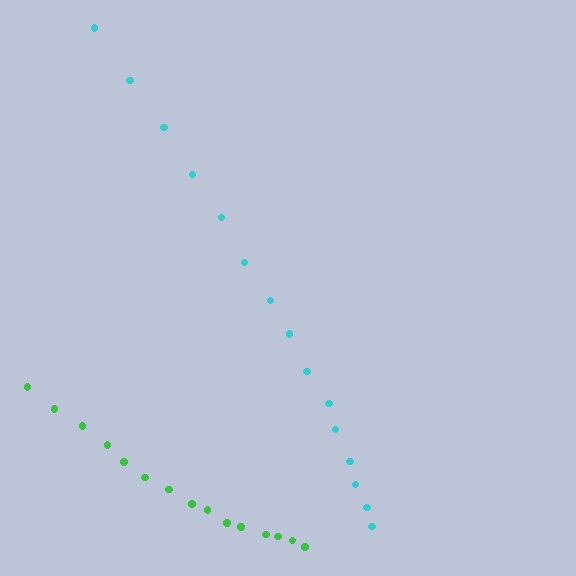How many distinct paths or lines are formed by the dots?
There are 2 distinct paths.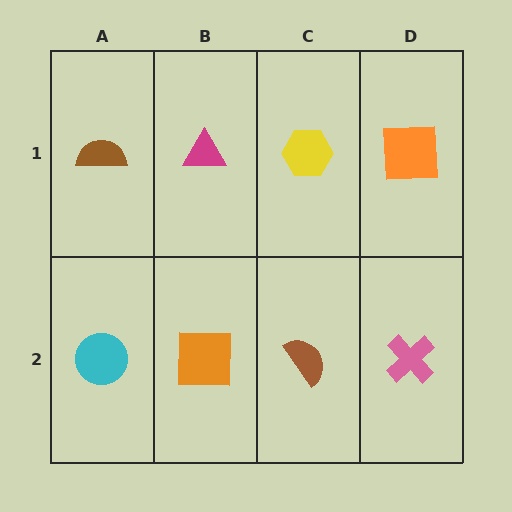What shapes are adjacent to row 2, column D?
An orange square (row 1, column D), a brown semicircle (row 2, column C).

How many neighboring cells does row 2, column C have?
3.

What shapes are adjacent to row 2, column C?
A yellow hexagon (row 1, column C), an orange square (row 2, column B), a pink cross (row 2, column D).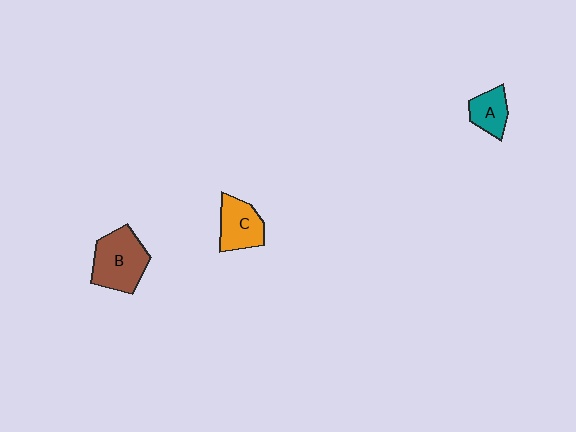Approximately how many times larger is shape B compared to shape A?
Approximately 1.9 times.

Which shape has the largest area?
Shape B (brown).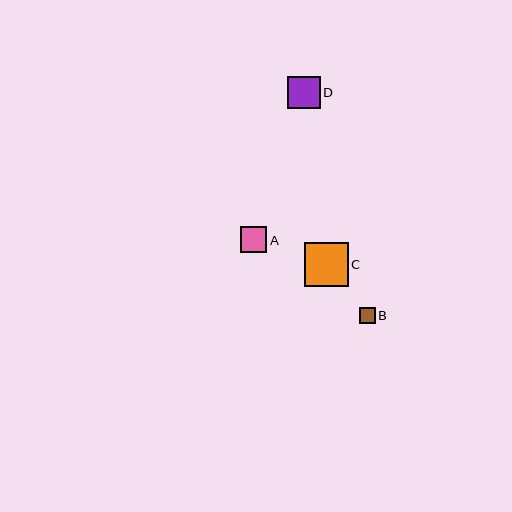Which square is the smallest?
Square B is the smallest with a size of approximately 16 pixels.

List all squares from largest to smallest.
From largest to smallest: C, D, A, B.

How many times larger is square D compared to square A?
Square D is approximately 1.2 times the size of square A.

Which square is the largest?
Square C is the largest with a size of approximately 44 pixels.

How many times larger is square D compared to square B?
Square D is approximately 2.0 times the size of square B.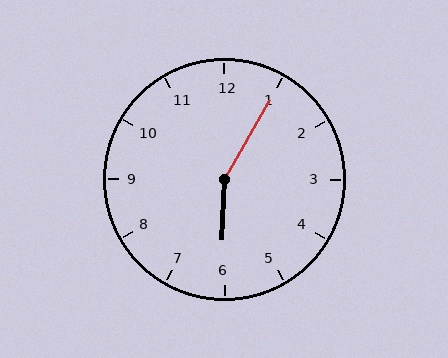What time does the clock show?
6:05.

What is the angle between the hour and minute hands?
Approximately 152 degrees.